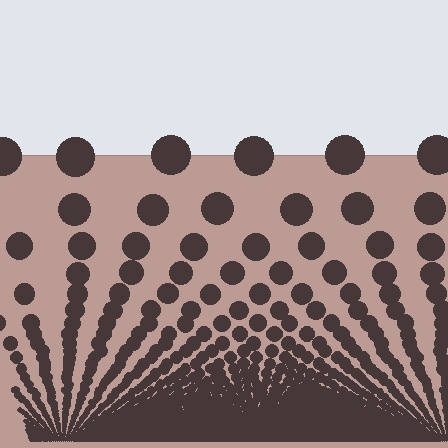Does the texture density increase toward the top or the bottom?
Density increases toward the bottom.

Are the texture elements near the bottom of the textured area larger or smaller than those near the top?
Smaller. The gradient is inverted — elements near the bottom are smaller and denser.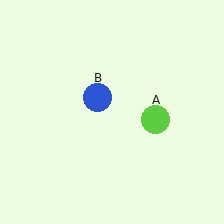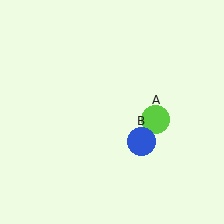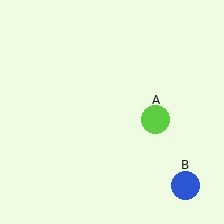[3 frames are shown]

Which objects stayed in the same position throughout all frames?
Lime circle (object A) remained stationary.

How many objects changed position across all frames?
1 object changed position: blue circle (object B).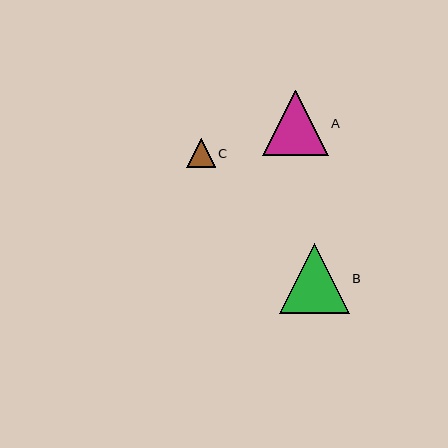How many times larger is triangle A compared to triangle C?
Triangle A is approximately 2.3 times the size of triangle C.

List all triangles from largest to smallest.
From largest to smallest: B, A, C.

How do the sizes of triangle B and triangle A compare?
Triangle B and triangle A are approximately the same size.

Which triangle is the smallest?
Triangle C is the smallest with a size of approximately 29 pixels.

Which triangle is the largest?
Triangle B is the largest with a size of approximately 70 pixels.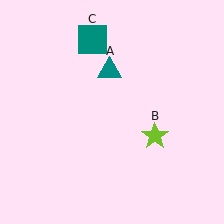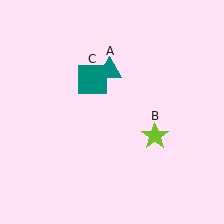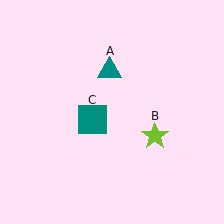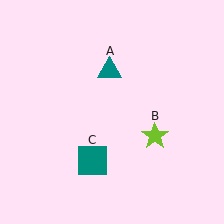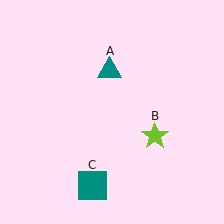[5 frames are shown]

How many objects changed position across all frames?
1 object changed position: teal square (object C).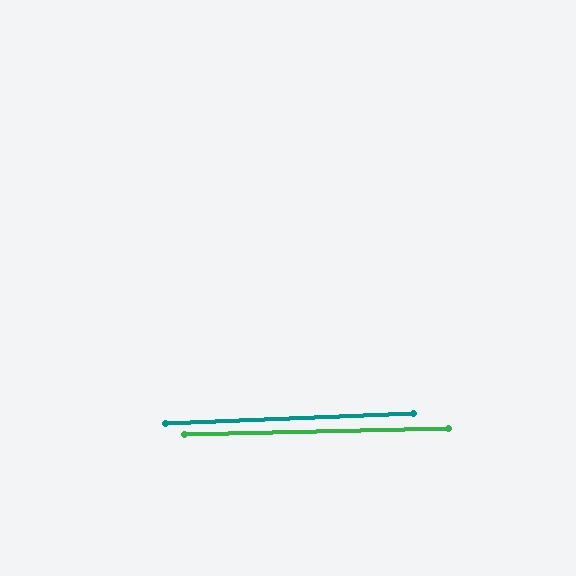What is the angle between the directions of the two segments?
Approximately 1 degree.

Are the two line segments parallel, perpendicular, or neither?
Parallel — their directions differ by only 1.1°.